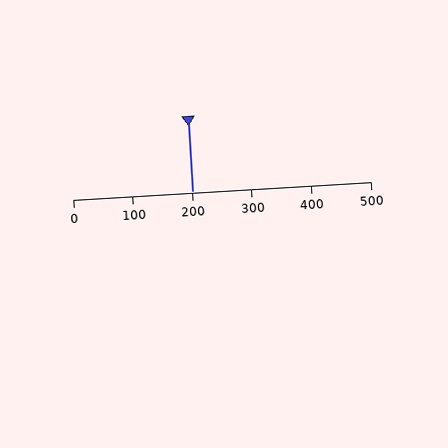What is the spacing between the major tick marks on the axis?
The major ticks are spaced 100 apart.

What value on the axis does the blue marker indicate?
The marker indicates approximately 200.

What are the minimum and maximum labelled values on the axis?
The axis runs from 0 to 500.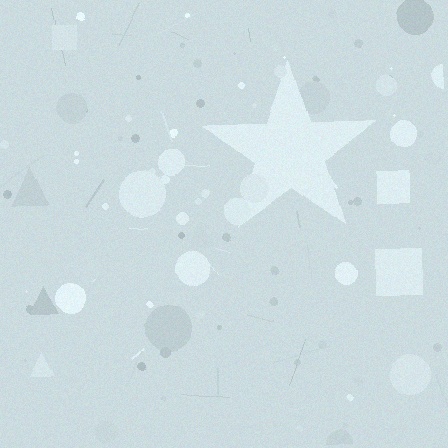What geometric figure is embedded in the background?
A star is embedded in the background.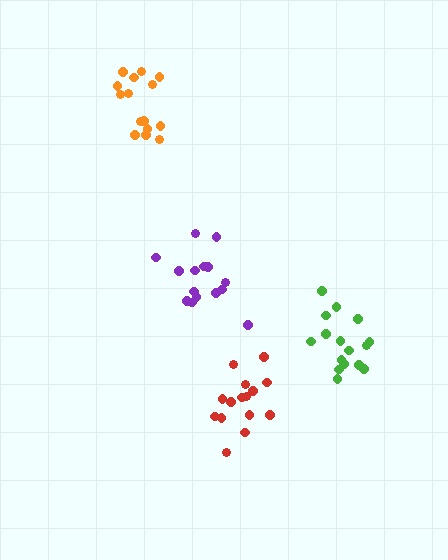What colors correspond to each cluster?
The clusters are colored: purple, orange, green, red.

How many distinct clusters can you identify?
There are 4 distinct clusters.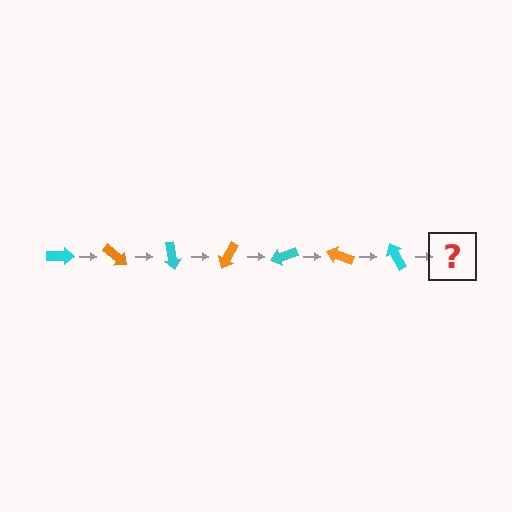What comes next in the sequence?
The next element should be an orange arrow, rotated 280 degrees from the start.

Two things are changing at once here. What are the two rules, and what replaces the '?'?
The two rules are that it rotates 40 degrees each step and the color cycles through cyan and orange. The '?' should be an orange arrow, rotated 280 degrees from the start.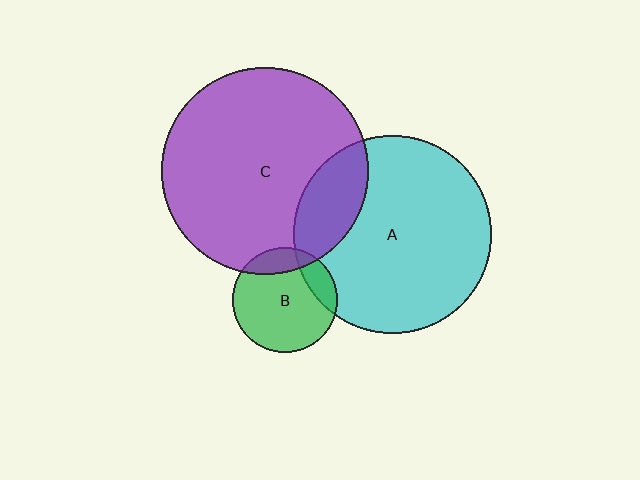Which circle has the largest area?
Circle C (purple).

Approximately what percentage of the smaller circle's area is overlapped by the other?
Approximately 15%.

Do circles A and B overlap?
Yes.